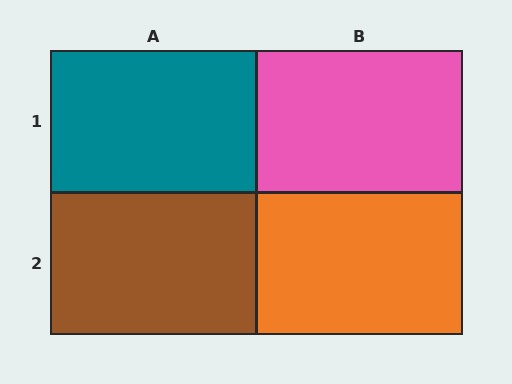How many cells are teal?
1 cell is teal.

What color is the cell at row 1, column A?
Teal.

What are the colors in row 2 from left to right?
Brown, orange.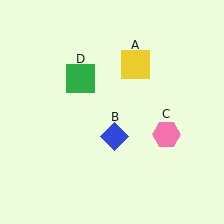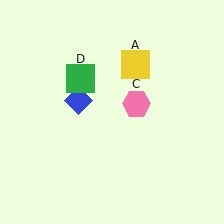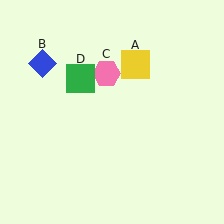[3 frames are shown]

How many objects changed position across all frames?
2 objects changed position: blue diamond (object B), pink hexagon (object C).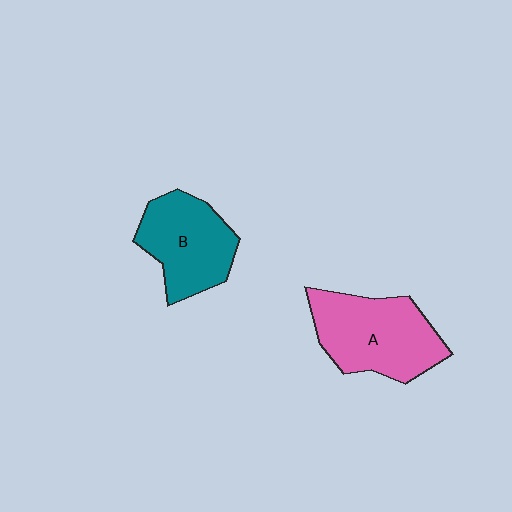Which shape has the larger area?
Shape A (pink).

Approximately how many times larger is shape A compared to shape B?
Approximately 1.2 times.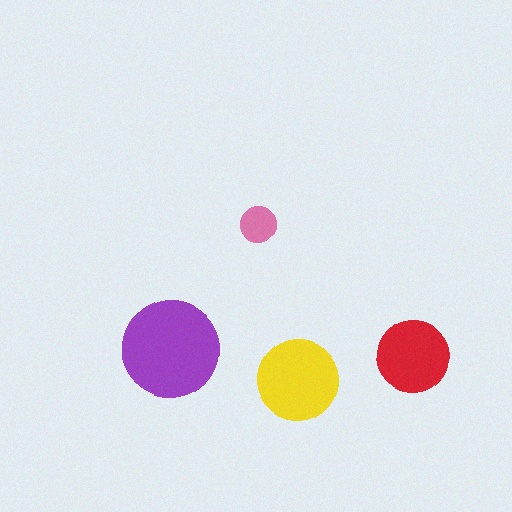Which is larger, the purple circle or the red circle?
The purple one.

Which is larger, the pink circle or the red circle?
The red one.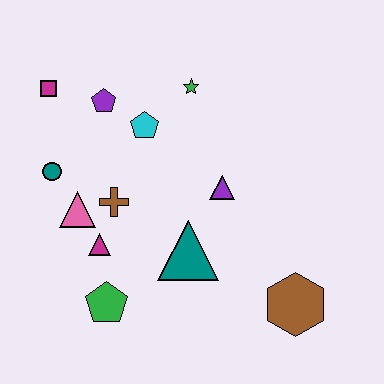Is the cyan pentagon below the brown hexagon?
No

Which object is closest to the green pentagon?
The magenta triangle is closest to the green pentagon.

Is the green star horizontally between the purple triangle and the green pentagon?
Yes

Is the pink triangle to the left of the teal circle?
No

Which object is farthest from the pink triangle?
The brown hexagon is farthest from the pink triangle.